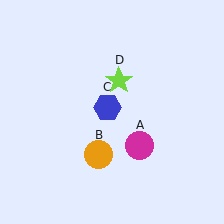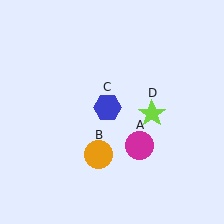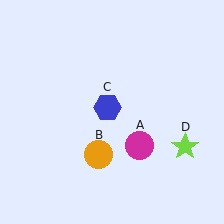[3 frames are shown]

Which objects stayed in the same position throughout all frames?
Magenta circle (object A) and orange circle (object B) and blue hexagon (object C) remained stationary.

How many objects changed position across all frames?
1 object changed position: lime star (object D).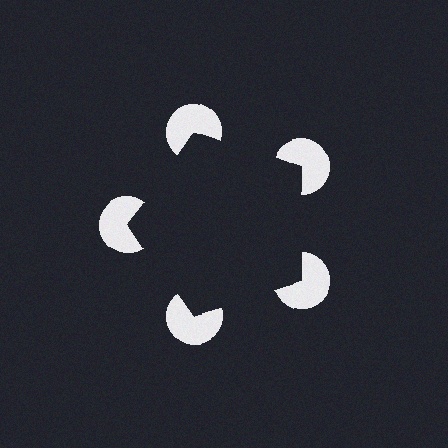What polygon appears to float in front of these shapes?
An illusory pentagon — its edges are inferred from the aligned wedge cuts in the pac-man discs, not physically drawn.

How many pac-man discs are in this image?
There are 5 — one at each vertex of the illusory pentagon.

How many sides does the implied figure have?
5 sides.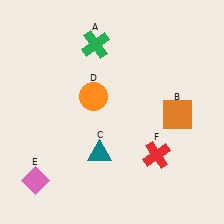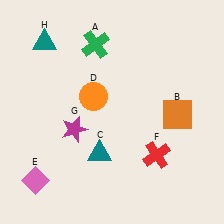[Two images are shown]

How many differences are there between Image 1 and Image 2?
There are 2 differences between the two images.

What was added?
A magenta star (G), a teal triangle (H) were added in Image 2.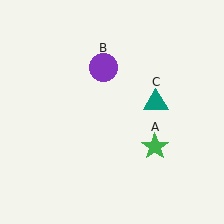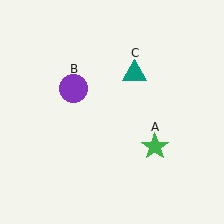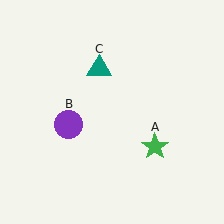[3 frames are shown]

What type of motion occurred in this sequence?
The purple circle (object B), teal triangle (object C) rotated counterclockwise around the center of the scene.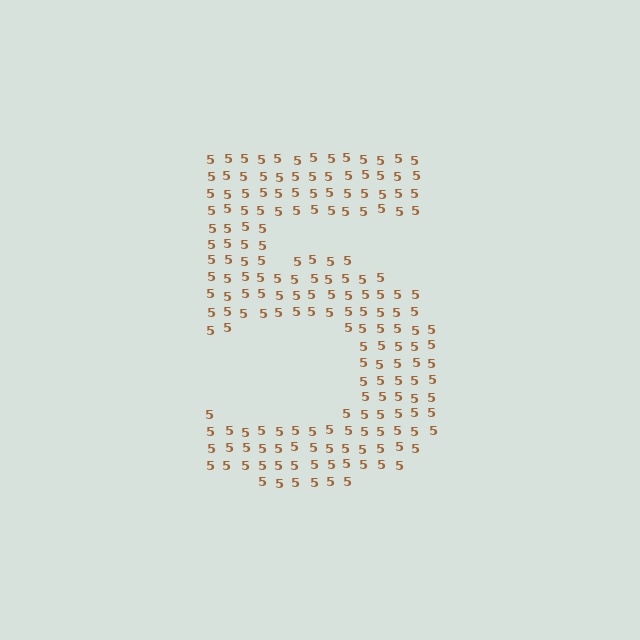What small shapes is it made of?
It is made of small digit 5's.